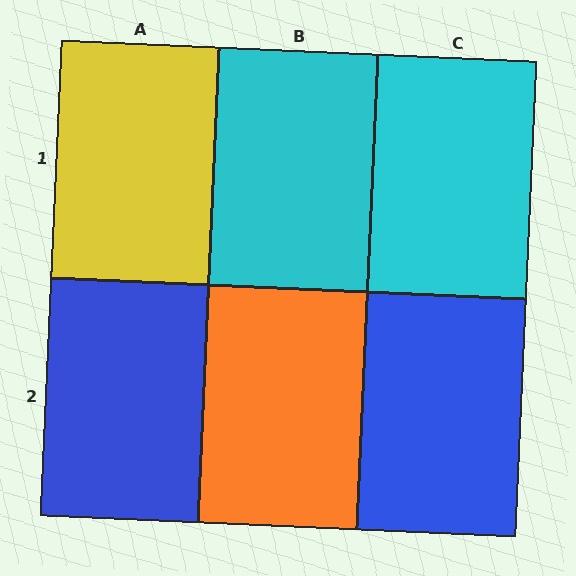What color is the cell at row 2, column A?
Blue.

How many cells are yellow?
1 cell is yellow.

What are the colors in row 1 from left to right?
Yellow, cyan, cyan.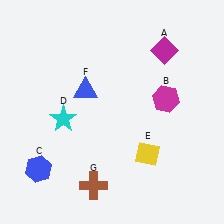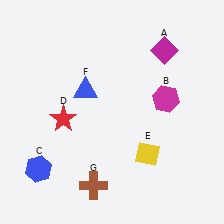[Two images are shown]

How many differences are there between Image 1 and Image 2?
There is 1 difference between the two images.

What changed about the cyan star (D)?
In Image 1, D is cyan. In Image 2, it changed to red.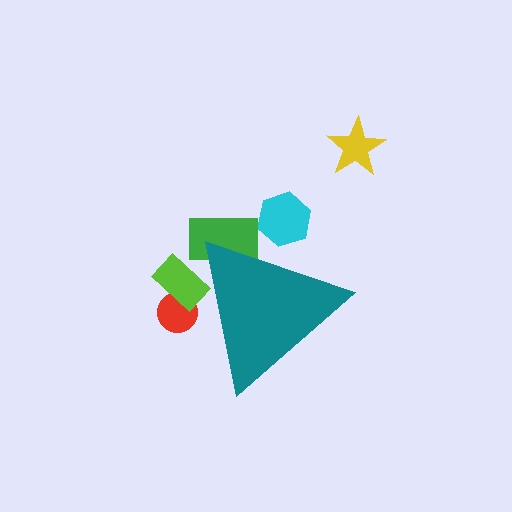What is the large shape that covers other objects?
A teal triangle.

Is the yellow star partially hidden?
No, the yellow star is fully visible.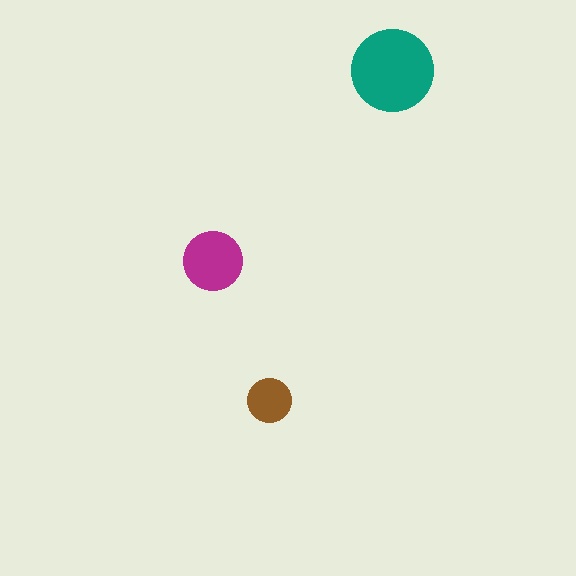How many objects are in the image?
There are 3 objects in the image.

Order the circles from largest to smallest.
the teal one, the magenta one, the brown one.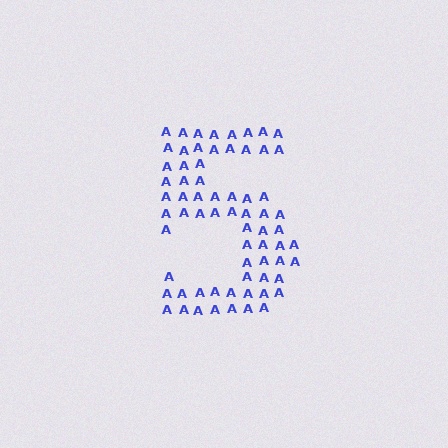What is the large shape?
The large shape is the digit 5.